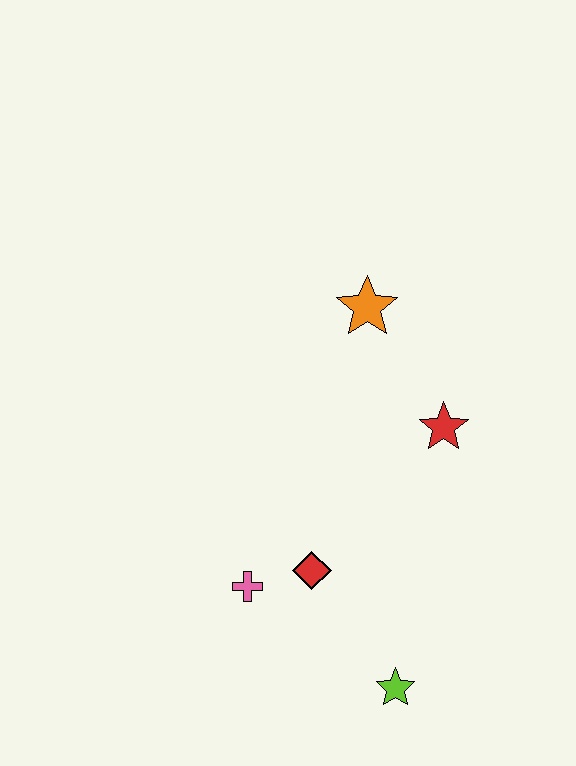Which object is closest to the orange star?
The red star is closest to the orange star.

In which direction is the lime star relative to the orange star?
The lime star is below the orange star.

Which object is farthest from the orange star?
The lime star is farthest from the orange star.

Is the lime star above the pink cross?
No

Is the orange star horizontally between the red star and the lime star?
No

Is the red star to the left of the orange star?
No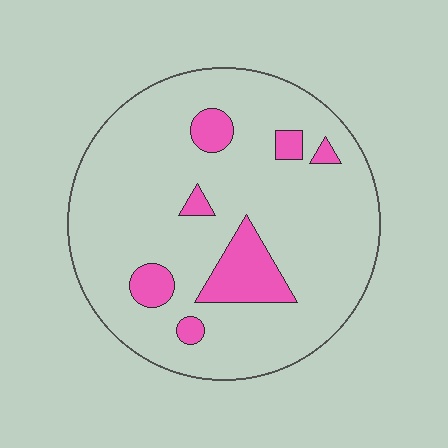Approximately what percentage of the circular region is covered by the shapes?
Approximately 15%.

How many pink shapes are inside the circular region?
7.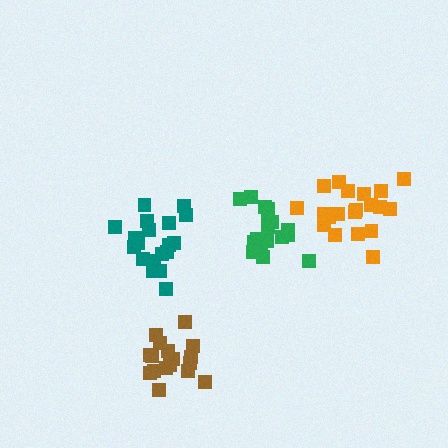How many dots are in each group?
Group 1: 18 dots, Group 2: 18 dots, Group 3: 19 dots, Group 4: 20 dots (75 total).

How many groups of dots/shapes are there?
There are 4 groups.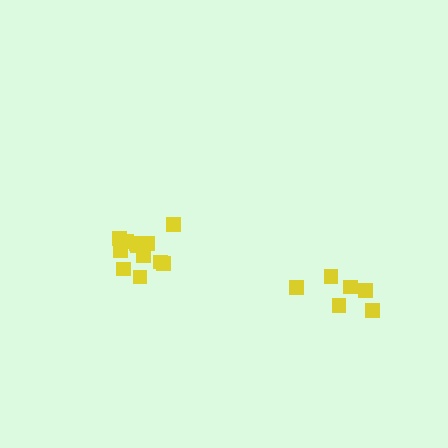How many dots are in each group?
Group 1: 12 dots, Group 2: 6 dots (18 total).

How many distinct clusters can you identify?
There are 2 distinct clusters.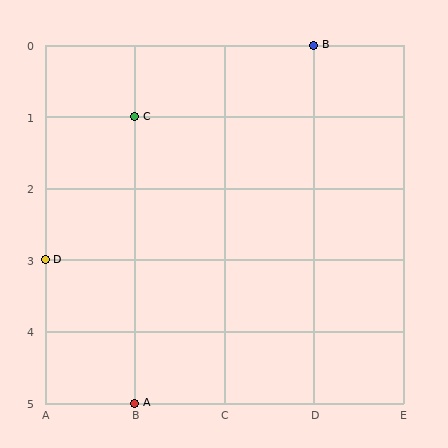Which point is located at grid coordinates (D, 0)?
Point B is at (D, 0).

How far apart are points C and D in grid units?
Points C and D are 1 column and 2 rows apart (about 2.2 grid units diagonally).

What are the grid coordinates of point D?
Point D is at grid coordinates (A, 3).